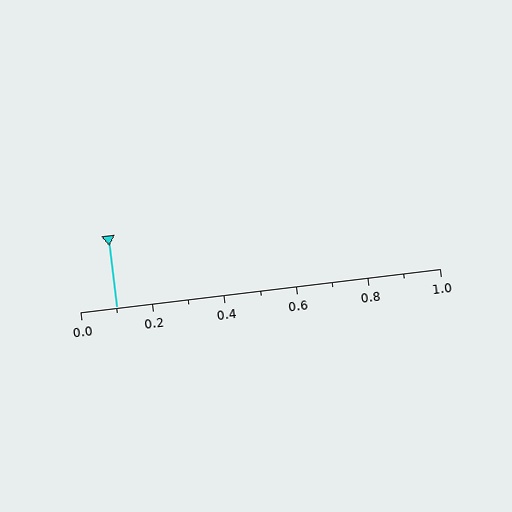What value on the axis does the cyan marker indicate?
The marker indicates approximately 0.1.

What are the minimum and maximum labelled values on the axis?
The axis runs from 0.0 to 1.0.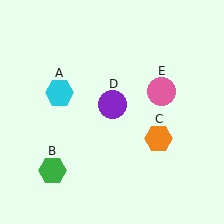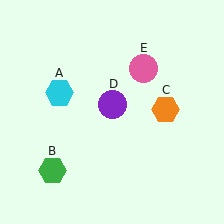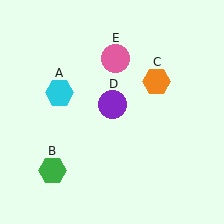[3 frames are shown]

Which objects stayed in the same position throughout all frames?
Cyan hexagon (object A) and green hexagon (object B) and purple circle (object D) remained stationary.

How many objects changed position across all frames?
2 objects changed position: orange hexagon (object C), pink circle (object E).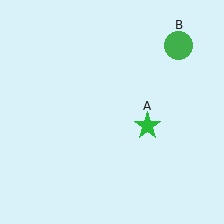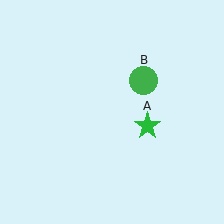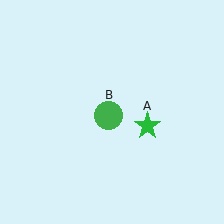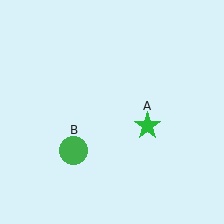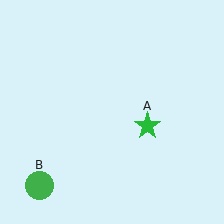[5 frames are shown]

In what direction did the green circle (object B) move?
The green circle (object B) moved down and to the left.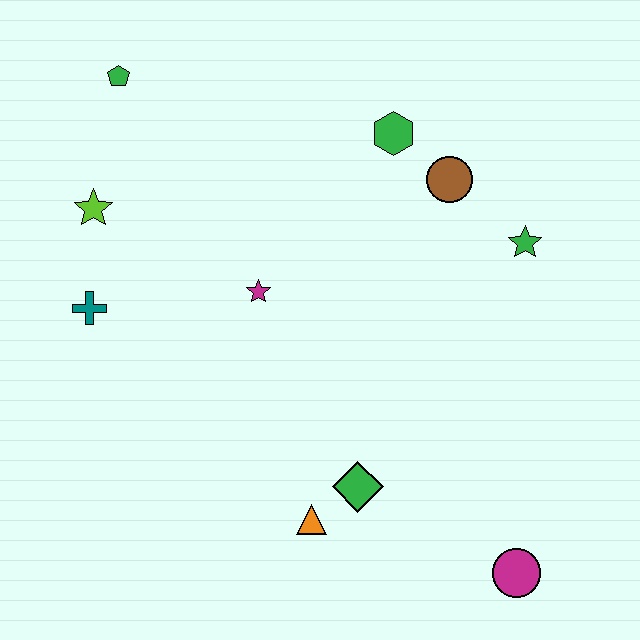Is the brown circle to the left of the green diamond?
No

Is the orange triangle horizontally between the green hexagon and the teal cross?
Yes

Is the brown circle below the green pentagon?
Yes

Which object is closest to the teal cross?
The lime star is closest to the teal cross.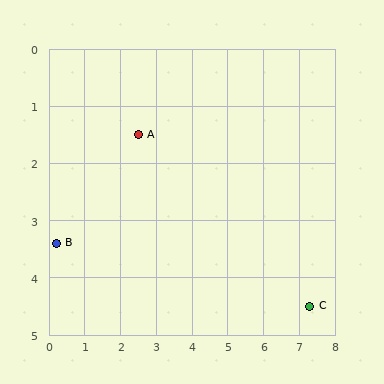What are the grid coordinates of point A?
Point A is at approximately (2.5, 1.5).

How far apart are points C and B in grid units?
Points C and B are about 7.2 grid units apart.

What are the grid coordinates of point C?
Point C is at approximately (7.3, 4.5).